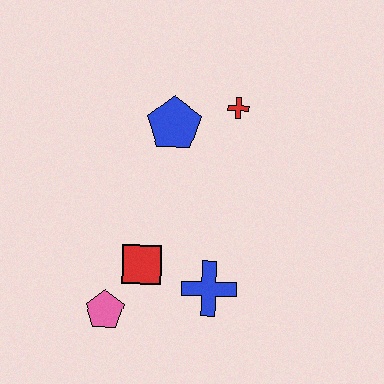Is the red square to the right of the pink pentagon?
Yes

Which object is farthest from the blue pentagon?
The pink pentagon is farthest from the blue pentagon.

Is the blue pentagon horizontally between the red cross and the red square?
Yes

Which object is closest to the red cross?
The blue pentagon is closest to the red cross.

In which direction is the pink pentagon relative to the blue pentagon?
The pink pentagon is below the blue pentagon.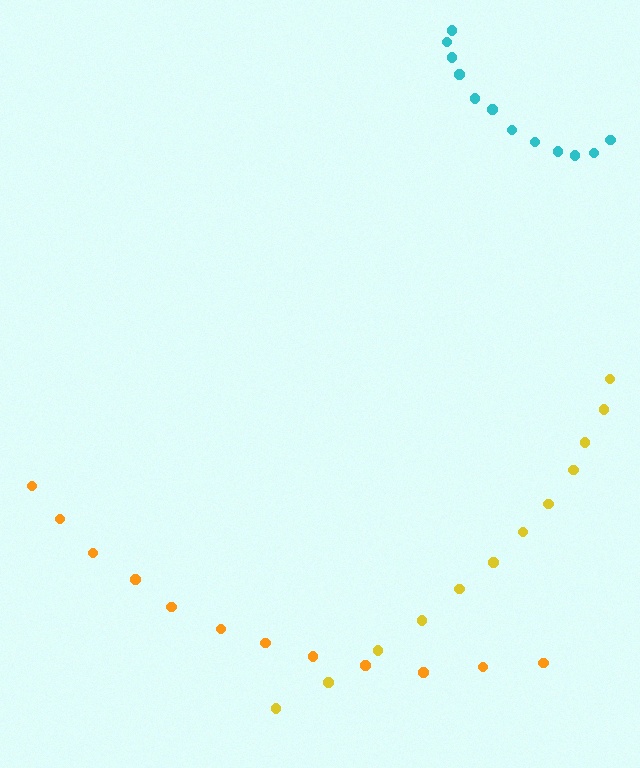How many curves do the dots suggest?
There are 3 distinct paths.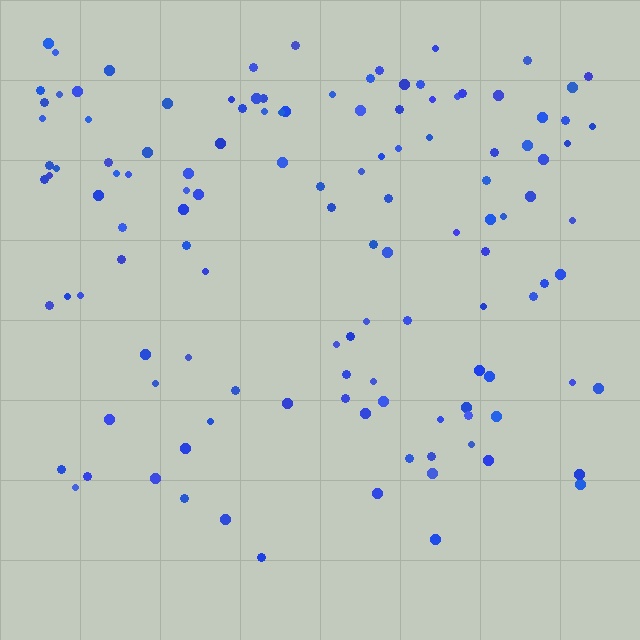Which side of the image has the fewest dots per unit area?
The bottom.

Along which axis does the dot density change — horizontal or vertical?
Vertical.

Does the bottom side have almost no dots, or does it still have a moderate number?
Still a moderate number, just noticeably fewer than the top.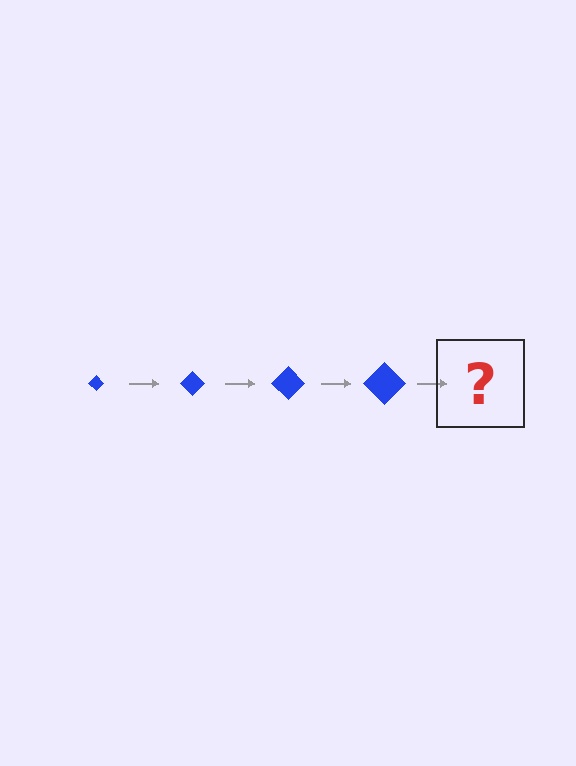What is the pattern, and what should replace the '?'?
The pattern is that the diamond gets progressively larger each step. The '?' should be a blue diamond, larger than the previous one.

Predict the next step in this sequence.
The next step is a blue diamond, larger than the previous one.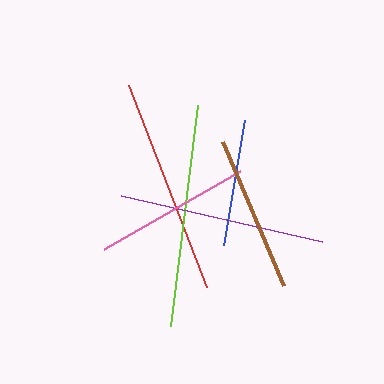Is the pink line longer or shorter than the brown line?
The brown line is longer than the pink line.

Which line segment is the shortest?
The blue line is the shortest at approximately 127 pixels.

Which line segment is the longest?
The lime line is the longest at approximately 223 pixels.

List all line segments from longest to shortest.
From longest to shortest: lime, red, purple, brown, pink, blue.